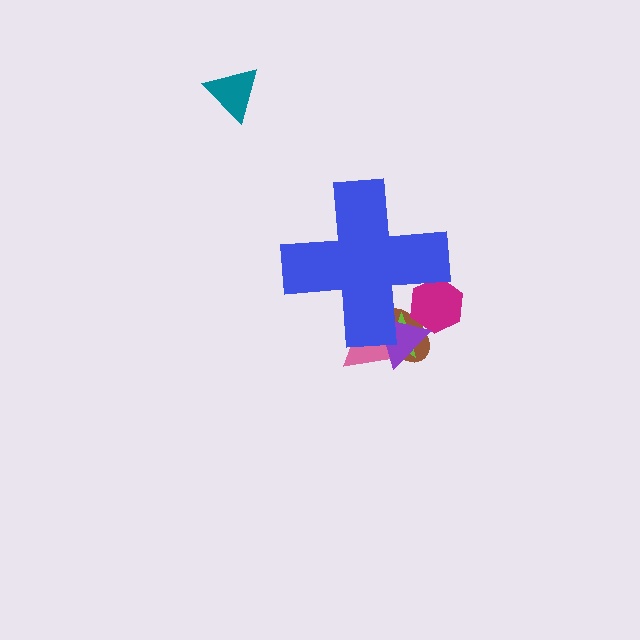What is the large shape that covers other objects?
A blue cross.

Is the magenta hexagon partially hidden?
Yes, the magenta hexagon is partially hidden behind the blue cross.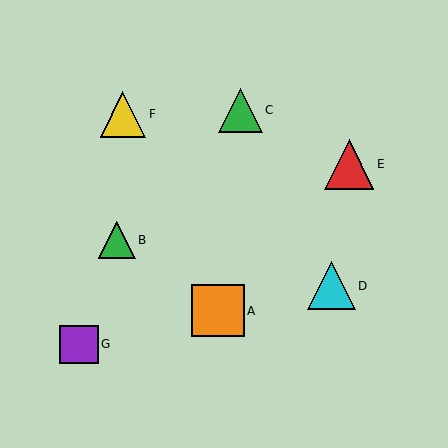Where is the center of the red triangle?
The center of the red triangle is at (349, 164).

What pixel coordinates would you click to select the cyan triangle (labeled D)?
Click at (331, 286) to select the cyan triangle D.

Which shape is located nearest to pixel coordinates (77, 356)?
The purple square (labeled G) at (79, 344) is nearest to that location.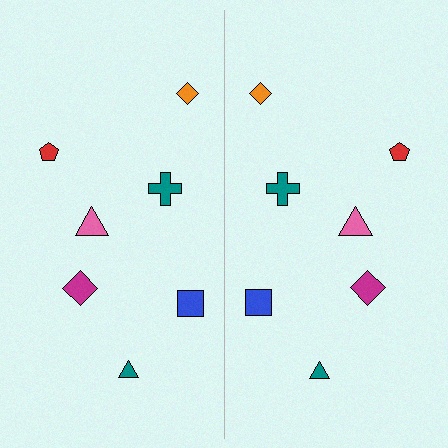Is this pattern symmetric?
Yes, this pattern has bilateral (reflection) symmetry.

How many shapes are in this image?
There are 14 shapes in this image.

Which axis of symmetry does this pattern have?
The pattern has a vertical axis of symmetry running through the center of the image.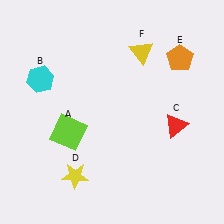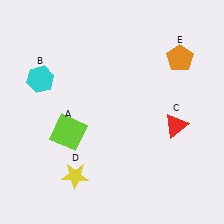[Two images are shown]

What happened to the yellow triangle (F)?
The yellow triangle (F) was removed in Image 2. It was in the top-right area of Image 1.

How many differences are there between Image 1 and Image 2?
There is 1 difference between the two images.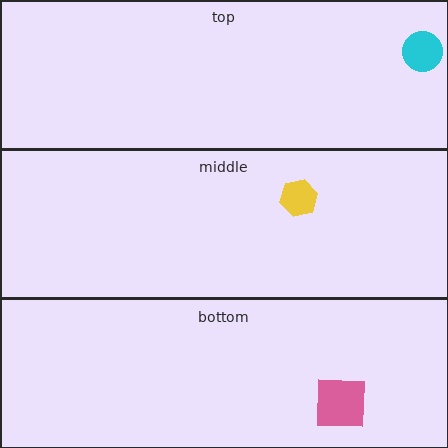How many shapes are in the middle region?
1.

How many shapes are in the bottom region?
1.